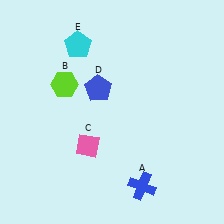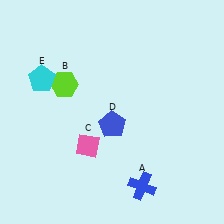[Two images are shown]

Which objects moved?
The objects that moved are: the blue pentagon (D), the cyan pentagon (E).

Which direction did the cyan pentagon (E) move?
The cyan pentagon (E) moved left.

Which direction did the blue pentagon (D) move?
The blue pentagon (D) moved down.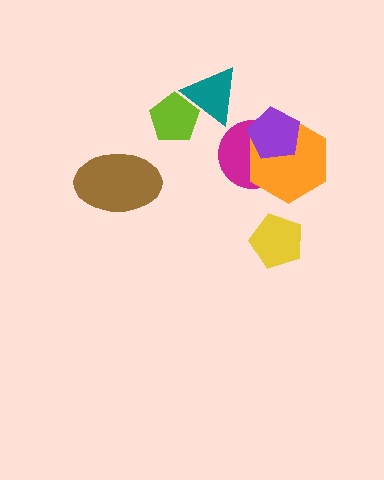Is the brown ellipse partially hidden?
No, no other shape covers it.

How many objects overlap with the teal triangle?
1 object overlaps with the teal triangle.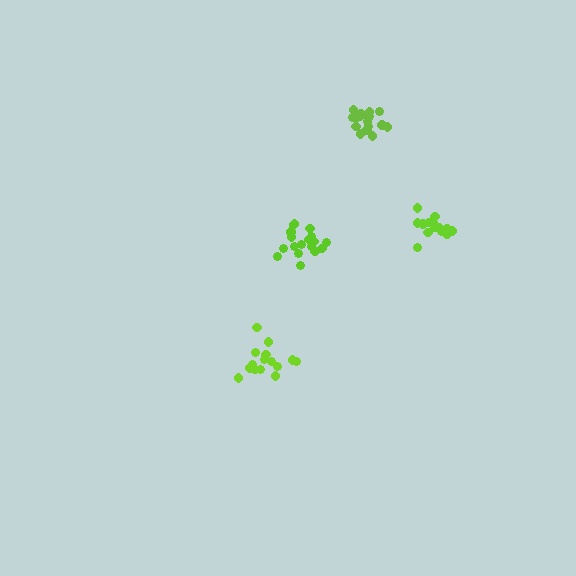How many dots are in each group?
Group 1: 15 dots, Group 2: 19 dots, Group 3: 17 dots, Group 4: 16 dots (67 total).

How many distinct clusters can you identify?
There are 4 distinct clusters.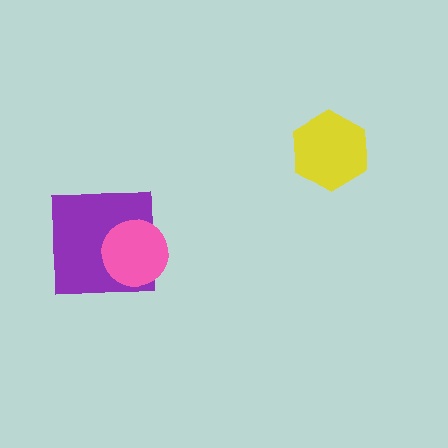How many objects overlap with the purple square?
1 object overlaps with the purple square.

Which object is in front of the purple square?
The pink circle is in front of the purple square.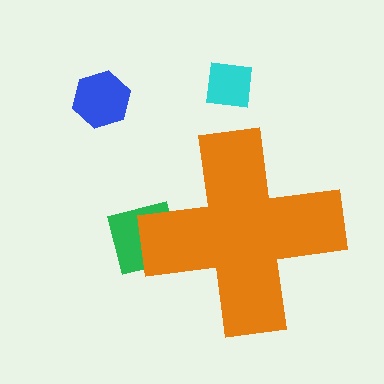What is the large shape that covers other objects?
An orange cross.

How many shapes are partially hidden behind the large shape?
1 shape is partially hidden.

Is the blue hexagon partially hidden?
No, the blue hexagon is fully visible.